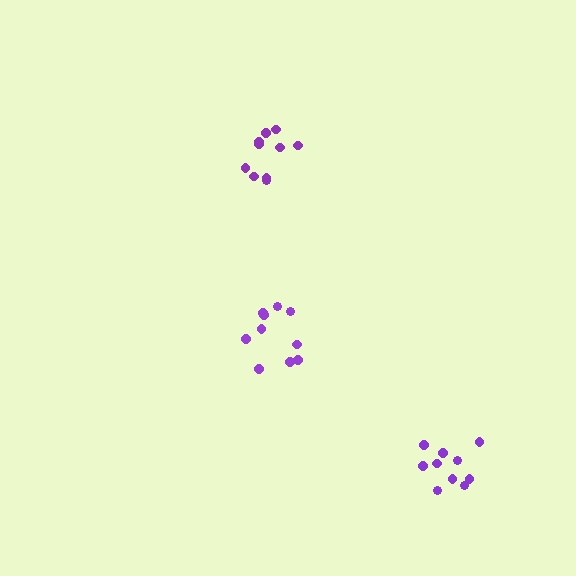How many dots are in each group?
Group 1: 10 dots, Group 2: 10 dots, Group 3: 10 dots (30 total).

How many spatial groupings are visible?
There are 3 spatial groupings.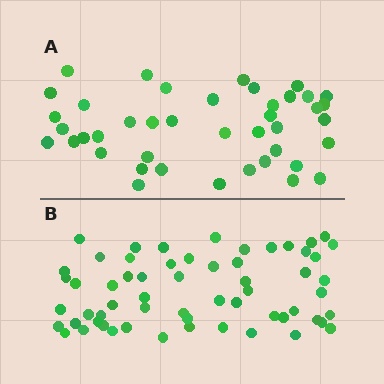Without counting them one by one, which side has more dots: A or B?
Region B (the bottom region) has more dots.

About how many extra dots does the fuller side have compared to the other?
Region B has approximately 20 more dots than region A.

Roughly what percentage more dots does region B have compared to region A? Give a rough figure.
About 45% more.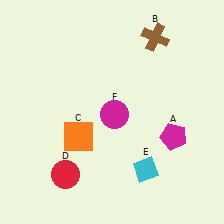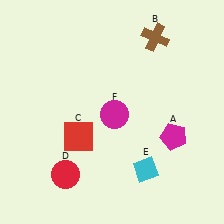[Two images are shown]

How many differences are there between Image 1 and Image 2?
There is 1 difference between the two images.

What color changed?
The square (C) changed from orange in Image 1 to red in Image 2.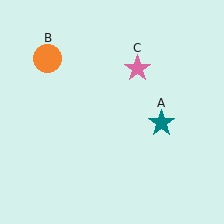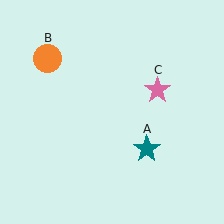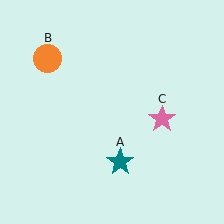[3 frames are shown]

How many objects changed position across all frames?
2 objects changed position: teal star (object A), pink star (object C).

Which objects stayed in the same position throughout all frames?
Orange circle (object B) remained stationary.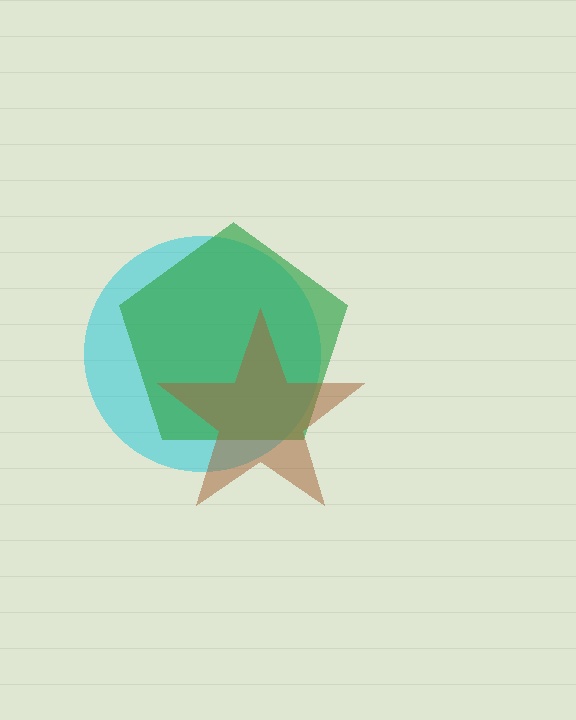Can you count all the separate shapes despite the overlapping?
Yes, there are 3 separate shapes.